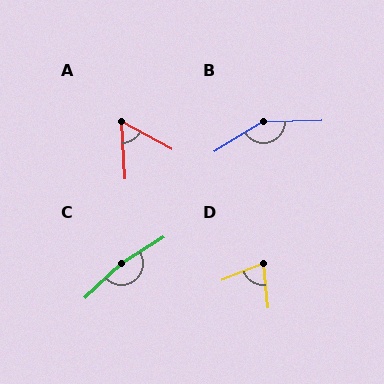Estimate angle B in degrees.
Approximately 150 degrees.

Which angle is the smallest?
A, at approximately 58 degrees.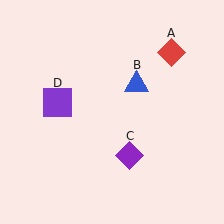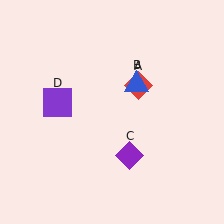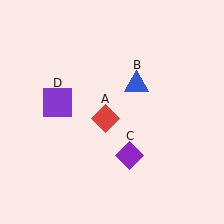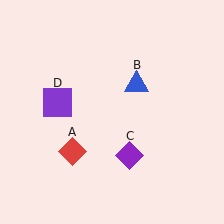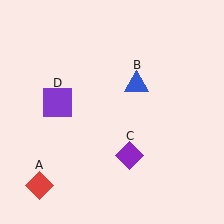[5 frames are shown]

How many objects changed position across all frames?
1 object changed position: red diamond (object A).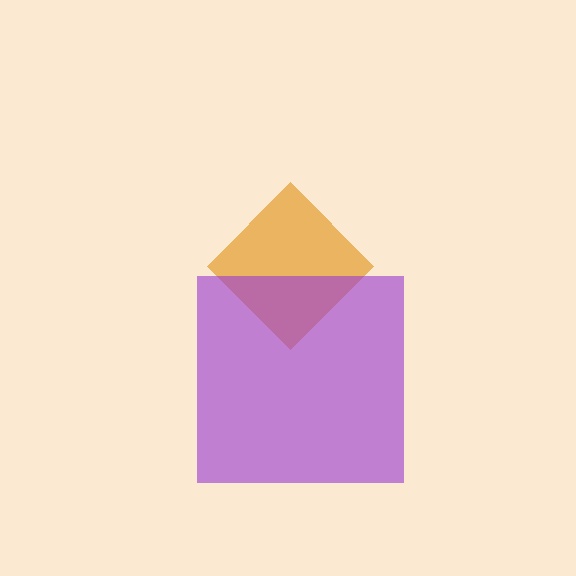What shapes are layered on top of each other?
The layered shapes are: an orange diamond, a purple square.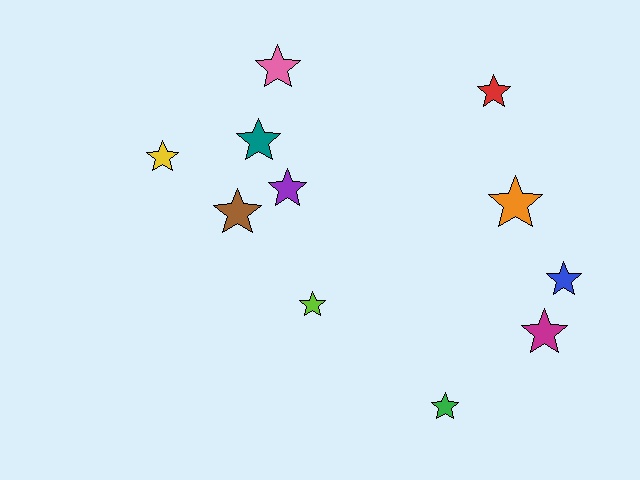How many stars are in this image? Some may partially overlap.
There are 11 stars.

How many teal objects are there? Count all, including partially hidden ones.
There is 1 teal object.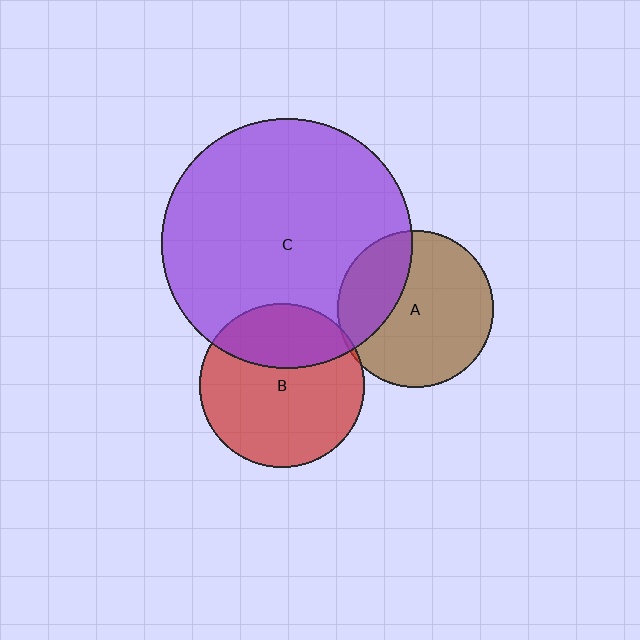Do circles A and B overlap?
Yes.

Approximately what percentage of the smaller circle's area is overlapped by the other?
Approximately 5%.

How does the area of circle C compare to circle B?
Approximately 2.3 times.